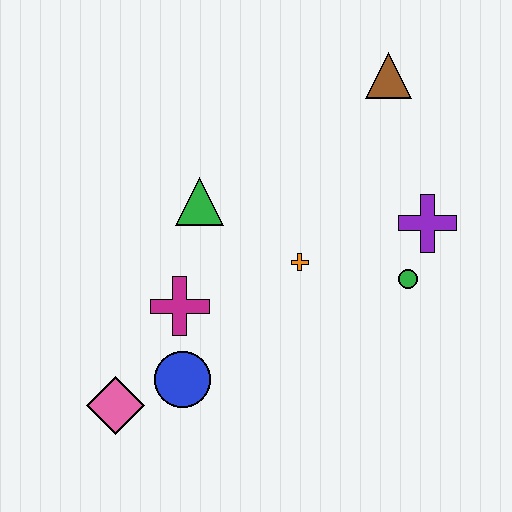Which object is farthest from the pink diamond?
The brown triangle is farthest from the pink diamond.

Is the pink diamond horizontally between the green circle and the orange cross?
No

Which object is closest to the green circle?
The purple cross is closest to the green circle.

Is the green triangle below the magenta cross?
No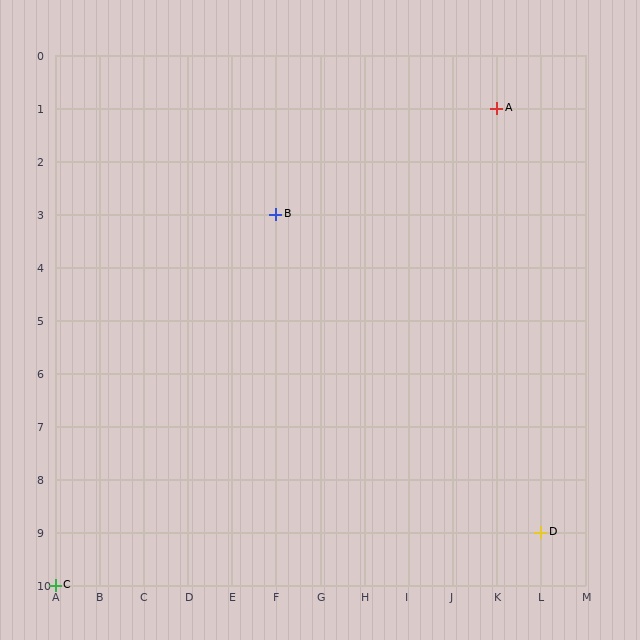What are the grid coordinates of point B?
Point B is at grid coordinates (F, 3).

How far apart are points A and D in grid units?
Points A and D are 1 column and 8 rows apart (about 8.1 grid units diagonally).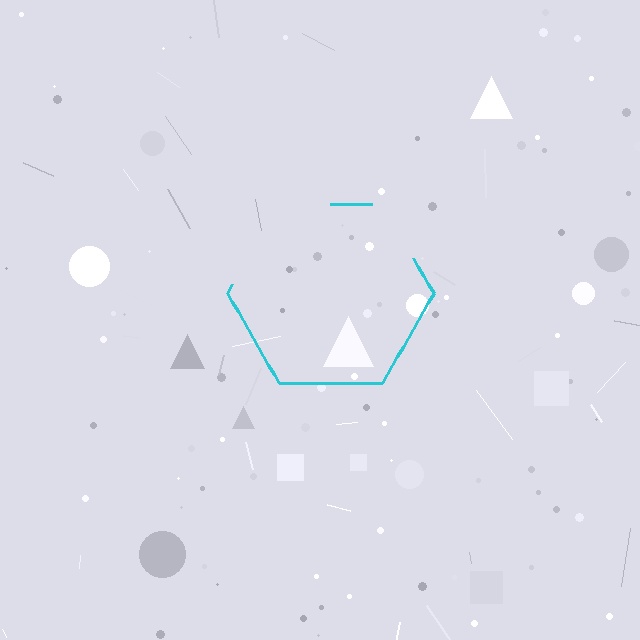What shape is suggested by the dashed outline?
The dashed outline suggests a hexagon.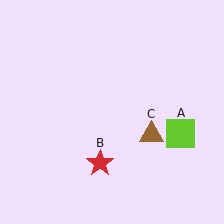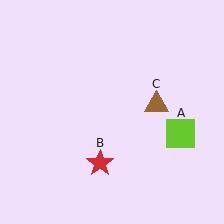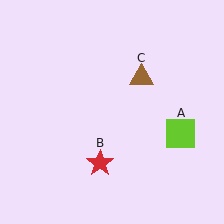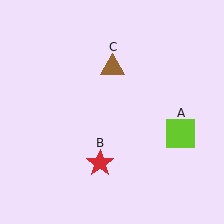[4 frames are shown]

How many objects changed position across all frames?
1 object changed position: brown triangle (object C).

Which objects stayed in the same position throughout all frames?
Lime square (object A) and red star (object B) remained stationary.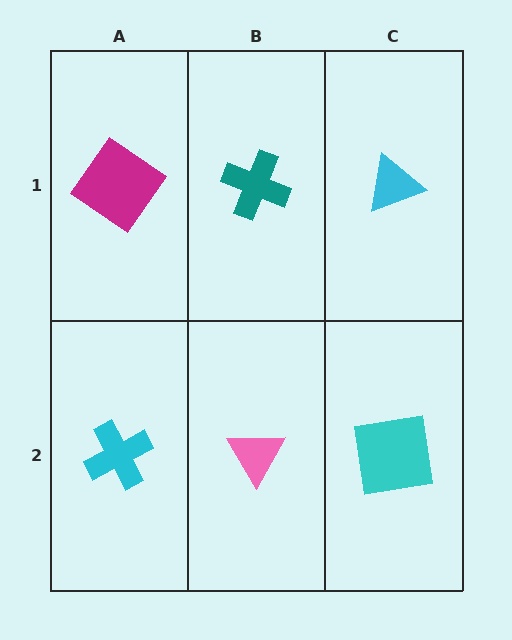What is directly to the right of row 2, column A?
A pink triangle.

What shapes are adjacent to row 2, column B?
A teal cross (row 1, column B), a cyan cross (row 2, column A), a cyan square (row 2, column C).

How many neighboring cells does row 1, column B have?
3.